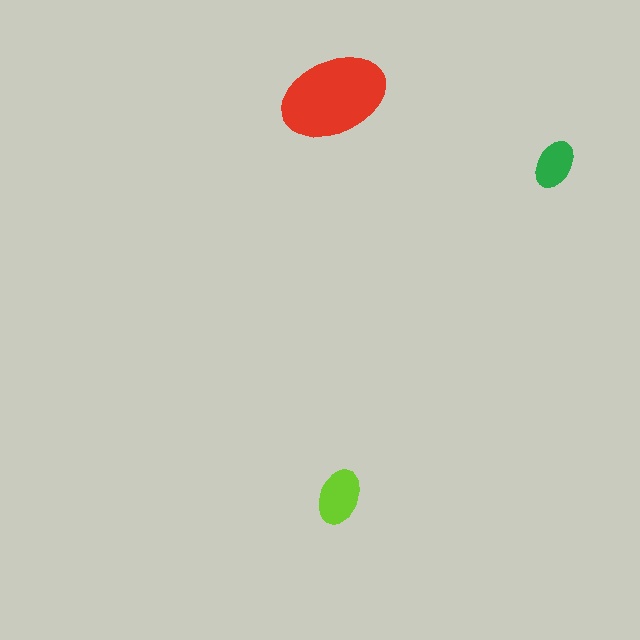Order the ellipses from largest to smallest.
the red one, the lime one, the green one.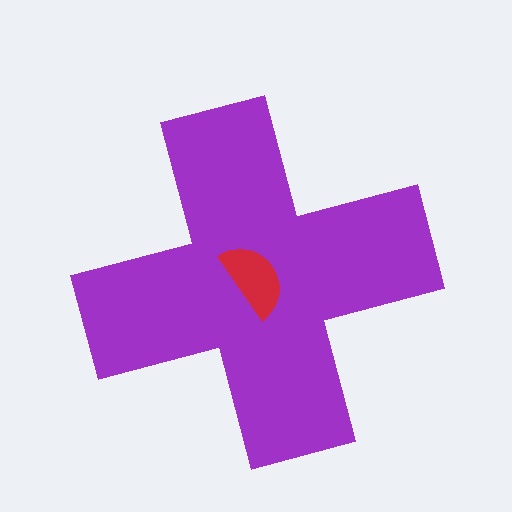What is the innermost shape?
The red semicircle.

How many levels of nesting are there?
2.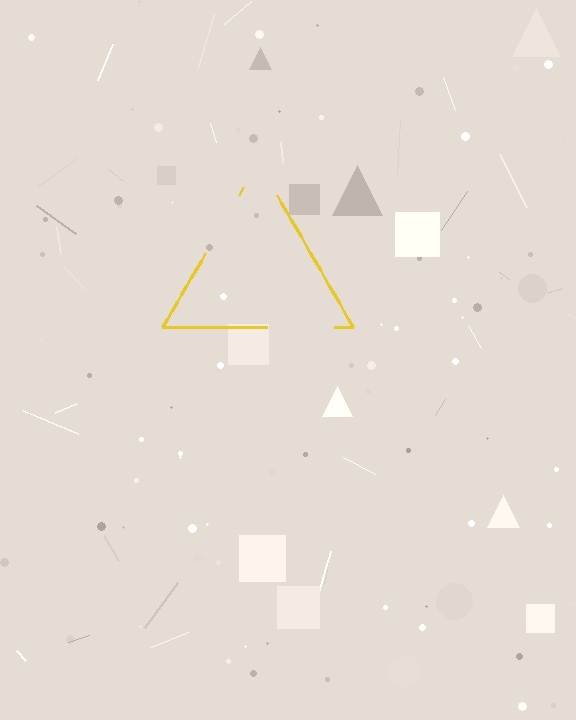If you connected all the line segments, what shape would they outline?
They would outline a triangle.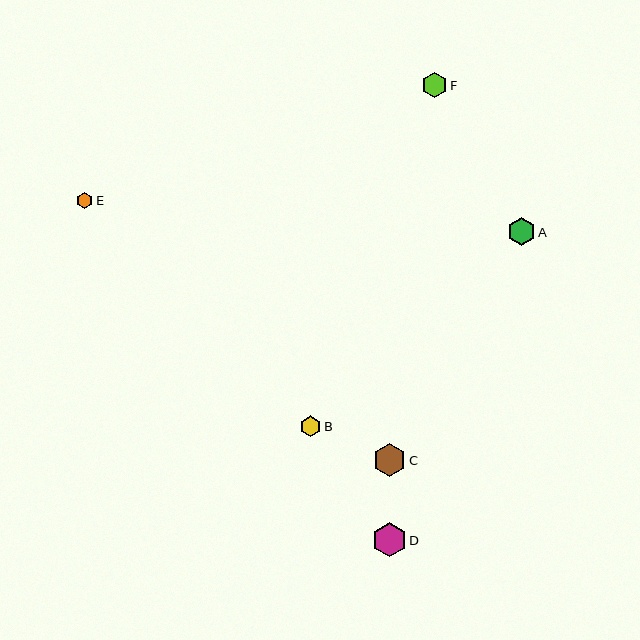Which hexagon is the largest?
Hexagon D is the largest with a size of approximately 34 pixels.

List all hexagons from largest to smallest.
From largest to smallest: D, C, A, F, B, E.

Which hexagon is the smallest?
Hexagon E is the smallest with a size of approximately 17 pixels.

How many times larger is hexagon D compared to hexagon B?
Hexagon D is approximately 1.7 times the size of hexagon B.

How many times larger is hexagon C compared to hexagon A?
Hexagon C is approximately 1.2 times the size of hexagon A.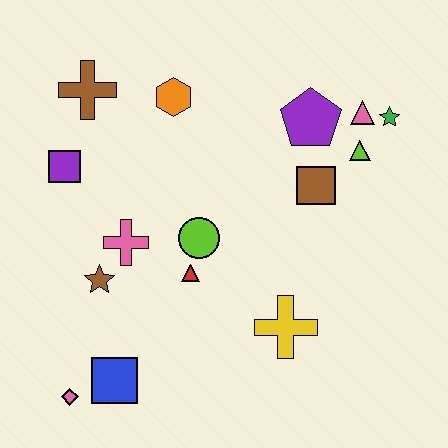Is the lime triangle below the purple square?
No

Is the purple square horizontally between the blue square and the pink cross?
No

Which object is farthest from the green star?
The pink diamond is farthest from the green star.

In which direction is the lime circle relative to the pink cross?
The lime circle is to the right of the pink cross.